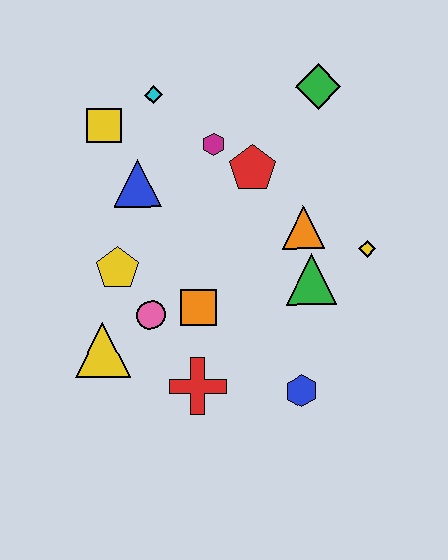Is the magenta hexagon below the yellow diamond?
No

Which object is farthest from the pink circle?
The green diamond is farthest from the pink circle.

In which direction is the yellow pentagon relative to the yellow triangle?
The yellow pentagon is above the yellow triangle.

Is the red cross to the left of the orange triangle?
Yes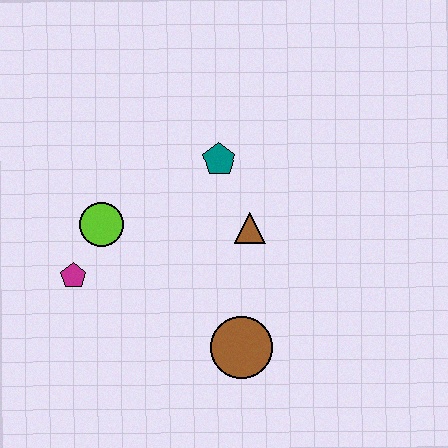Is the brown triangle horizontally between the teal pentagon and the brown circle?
No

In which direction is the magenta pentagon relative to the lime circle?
The magenta pentagon is below the lime circle.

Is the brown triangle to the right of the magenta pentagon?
Yes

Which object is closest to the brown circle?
The brown triangle is closest to the brown circle.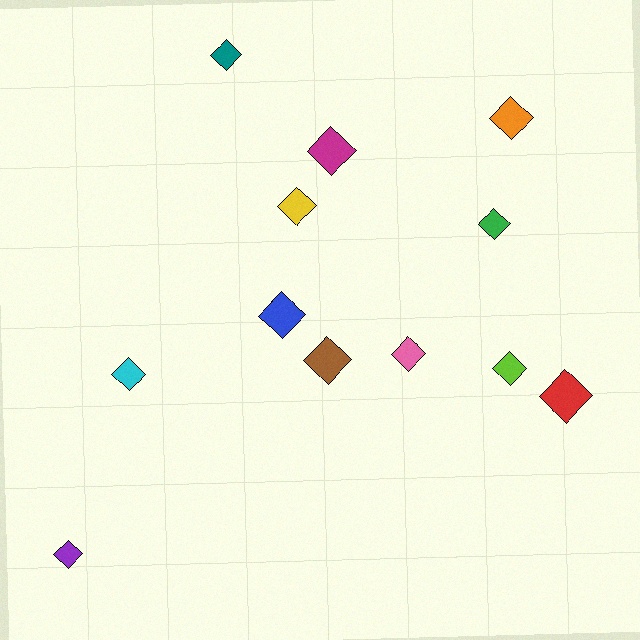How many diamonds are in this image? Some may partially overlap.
There are 12 diamonds.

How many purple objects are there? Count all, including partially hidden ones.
There is 1 purple object.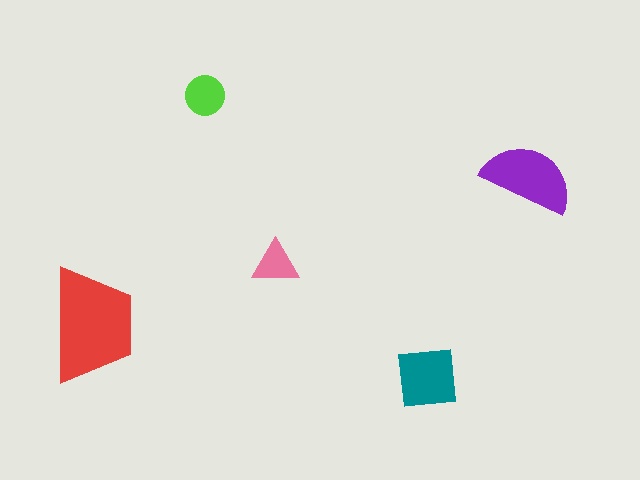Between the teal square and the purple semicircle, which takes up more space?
The purple semicircle.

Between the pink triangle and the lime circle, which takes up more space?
The lime circle.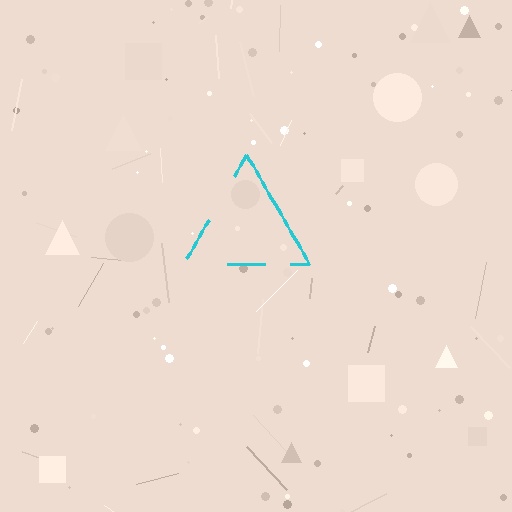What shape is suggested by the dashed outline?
The dashed outline suggests a triangle.